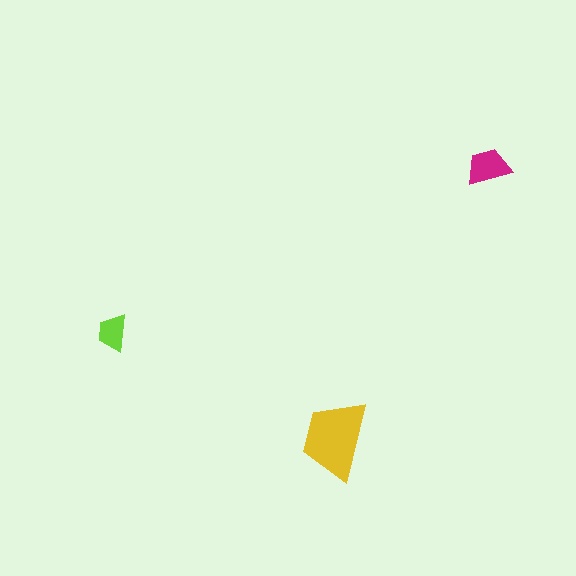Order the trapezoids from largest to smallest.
the yellow one, the magenta one, the lime one.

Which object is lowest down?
The yellow trapezoid is bottommost.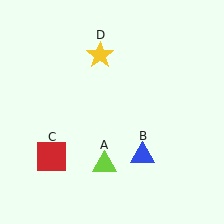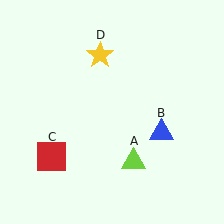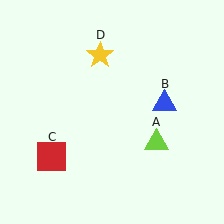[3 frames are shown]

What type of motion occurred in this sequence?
The lime triangle (object A), blue triangle (object B) rotated counterclockwise around the center of the scene.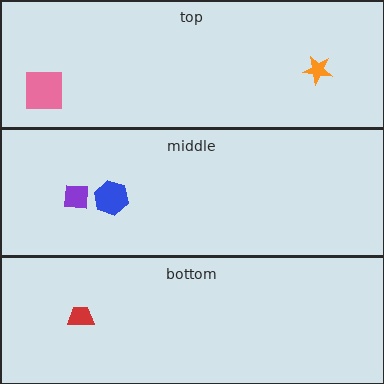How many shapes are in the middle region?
2.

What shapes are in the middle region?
The purple square, the blue hexagon.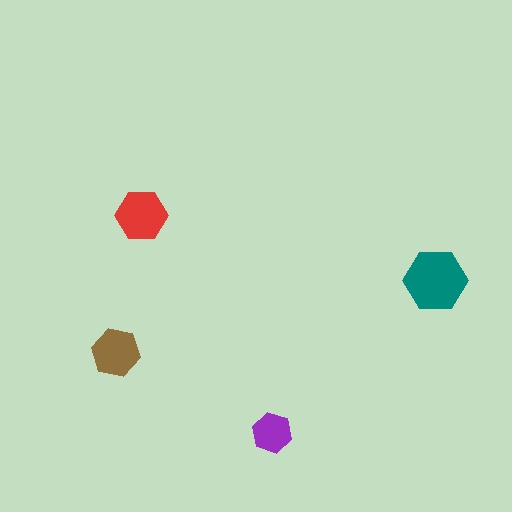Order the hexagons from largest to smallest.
the teal one, the red one, the brown one, the purple one.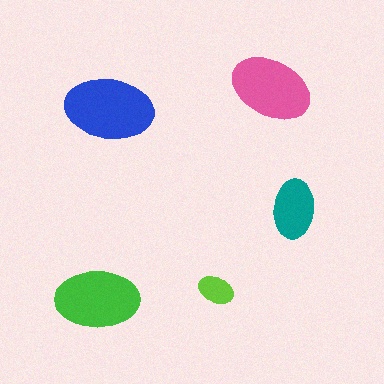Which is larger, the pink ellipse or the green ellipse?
The green one.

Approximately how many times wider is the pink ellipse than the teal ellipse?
About 1.5 times wider.